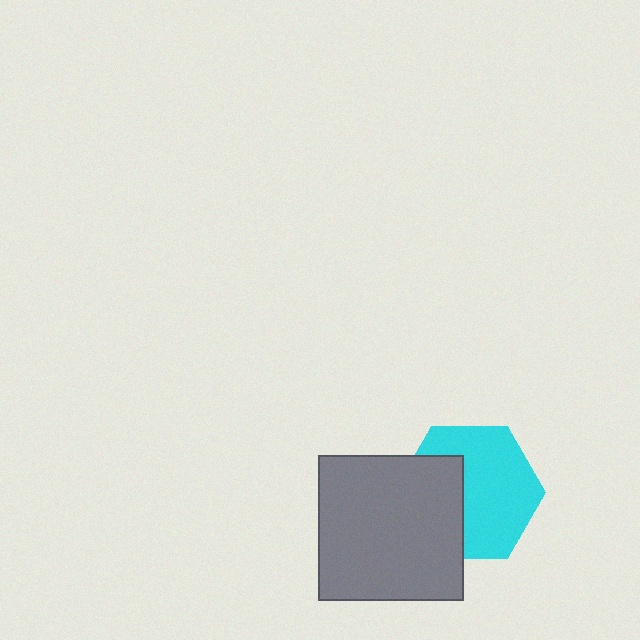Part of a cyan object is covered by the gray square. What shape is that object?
It is a hexagon.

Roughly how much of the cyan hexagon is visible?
About half of it is visible (roughly 63%).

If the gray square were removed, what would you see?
You would see the complete cyan hexagon.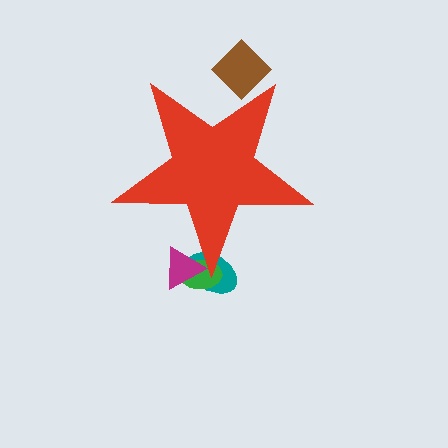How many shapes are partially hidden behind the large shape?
4 shapes are partially hidden.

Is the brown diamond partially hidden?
Yes, the brown diamond is partially hidden behind the red star.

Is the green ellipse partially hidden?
Yes, the green ellipse is partially hidden behind the red star.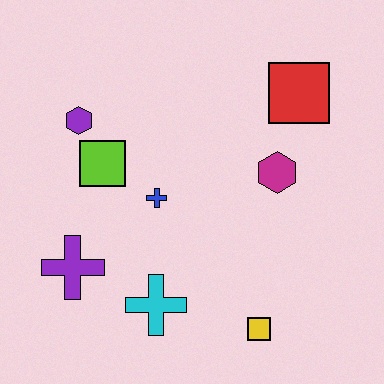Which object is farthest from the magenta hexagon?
The purple cross is farthest from the magenta hexagon.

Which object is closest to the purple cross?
The cyan cross is closest to the purple cross.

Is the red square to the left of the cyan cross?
No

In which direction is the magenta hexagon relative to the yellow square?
The magenta hexagon is above the yellow square.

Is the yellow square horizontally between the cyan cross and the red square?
Yes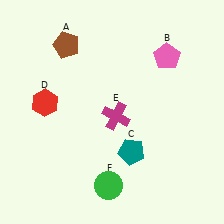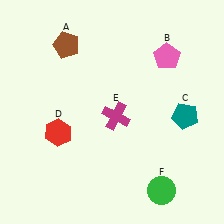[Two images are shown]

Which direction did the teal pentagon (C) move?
The teal pentagon (C) moved right.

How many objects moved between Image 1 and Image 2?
3 objects moved between the two images.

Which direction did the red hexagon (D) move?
The red hexagon (D) moved down.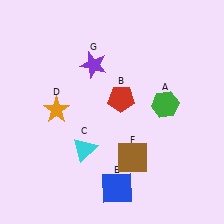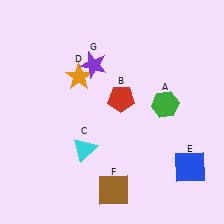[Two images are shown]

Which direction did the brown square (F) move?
The brown square (F) moved down.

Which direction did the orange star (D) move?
The orange star (D) moved up.